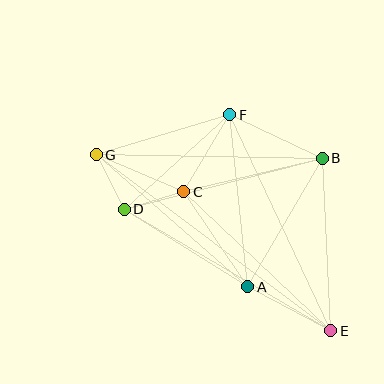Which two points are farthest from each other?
Points E and G are farthest from each other.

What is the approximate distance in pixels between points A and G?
The distance between A and G is approximately 201 pixels.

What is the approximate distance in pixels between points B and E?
The distance between B and E is approximately 173 pixels.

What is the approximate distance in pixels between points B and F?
The distance between B and F is approximately 102 pixels.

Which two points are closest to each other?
Points D and G are closest to each other.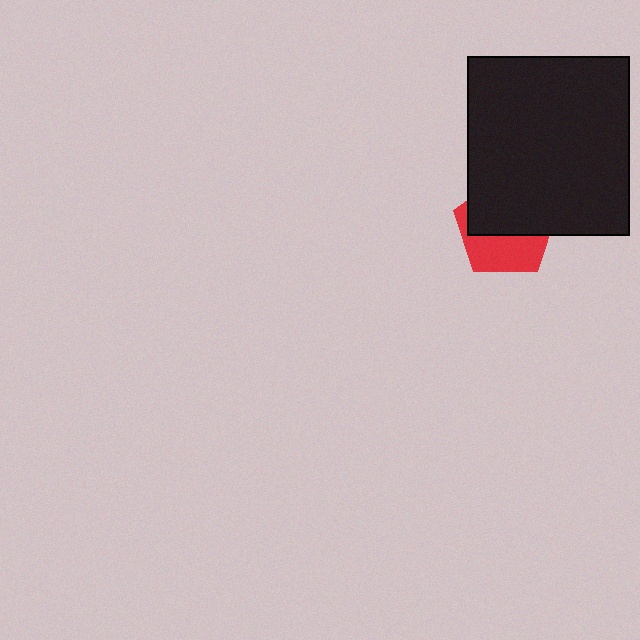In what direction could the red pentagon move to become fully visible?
The red pentagon could move down. That would shift it out from behind the black rectangle entirely.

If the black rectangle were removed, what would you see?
You would see the complete red pentagon.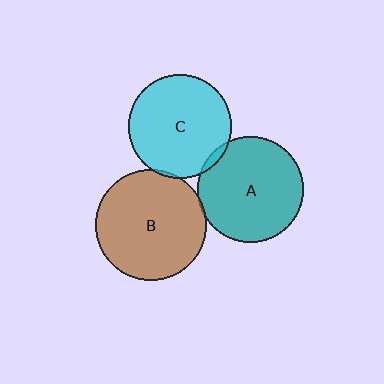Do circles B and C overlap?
Yes.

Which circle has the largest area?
Circle B (brown).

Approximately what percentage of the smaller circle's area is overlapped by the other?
Approximately 5%.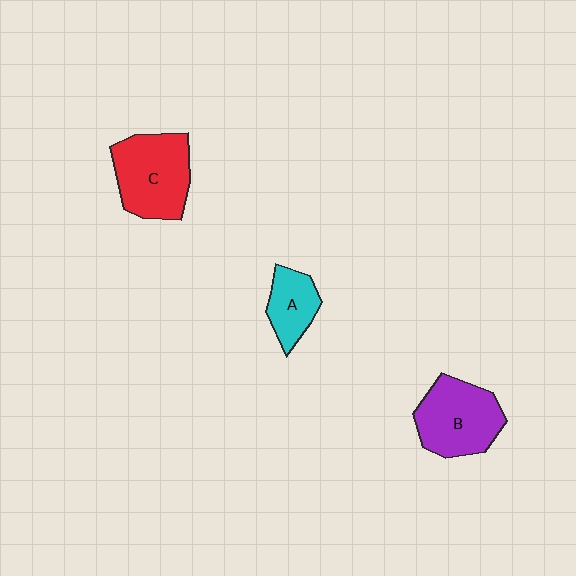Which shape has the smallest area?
Shape A (cyan).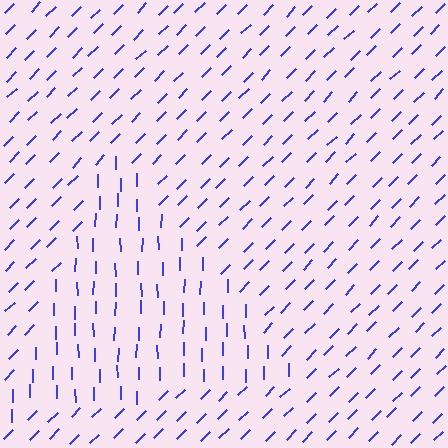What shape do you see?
I see a triangle.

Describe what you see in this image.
The image is filled with small blue line segments. A triangle region in the image has lines oriented differently from the surrounding lines, creating a visible texture boundary.